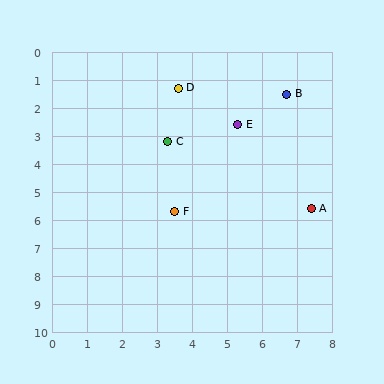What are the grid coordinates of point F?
Point F is at approximately (3.5, 5.7).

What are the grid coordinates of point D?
Point D is at approximately (3.6, 1.3).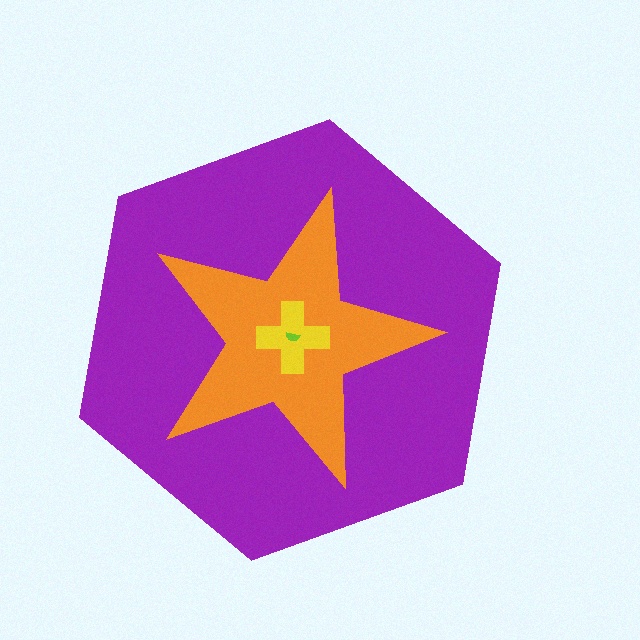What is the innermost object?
The lime semicircle.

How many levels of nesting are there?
4.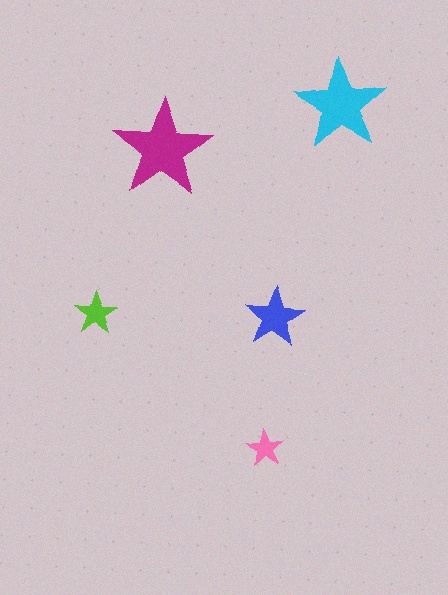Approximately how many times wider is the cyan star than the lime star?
About 2 times wider.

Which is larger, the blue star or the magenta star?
The magenta one.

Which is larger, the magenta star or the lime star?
The magenta one.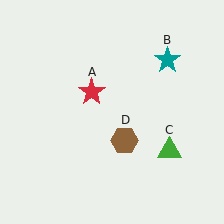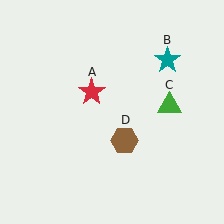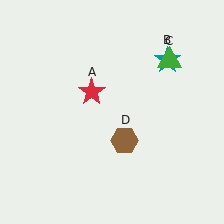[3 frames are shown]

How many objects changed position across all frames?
1 object changed position: green triangle (object C).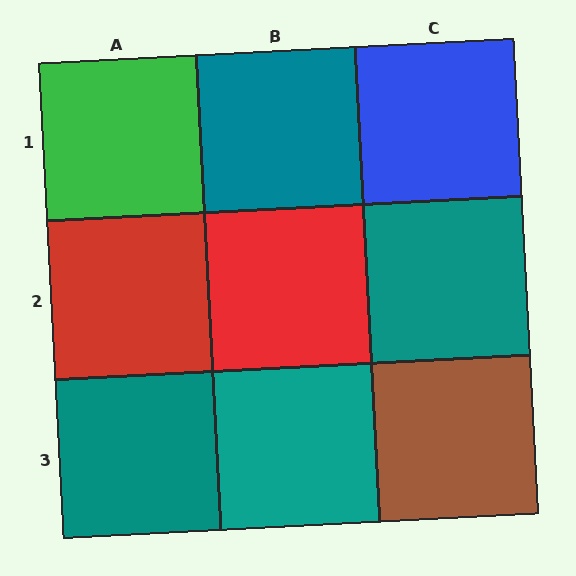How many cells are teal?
4 cells are teal.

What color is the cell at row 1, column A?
Green.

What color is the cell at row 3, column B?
Teal.